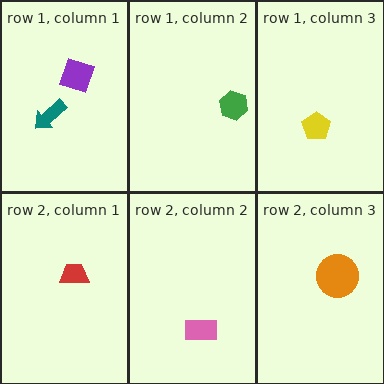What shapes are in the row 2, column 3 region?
The orange circle.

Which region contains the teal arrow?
The row 1, column 1 region.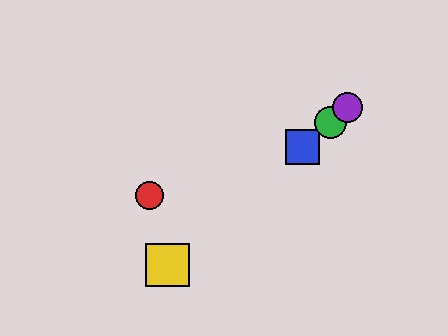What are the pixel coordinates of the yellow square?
The yellow square is at (168, 265).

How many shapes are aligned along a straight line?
4 shapes (the blue square, the green circle, the yellow square, the purple circle) are aligned along a straight line.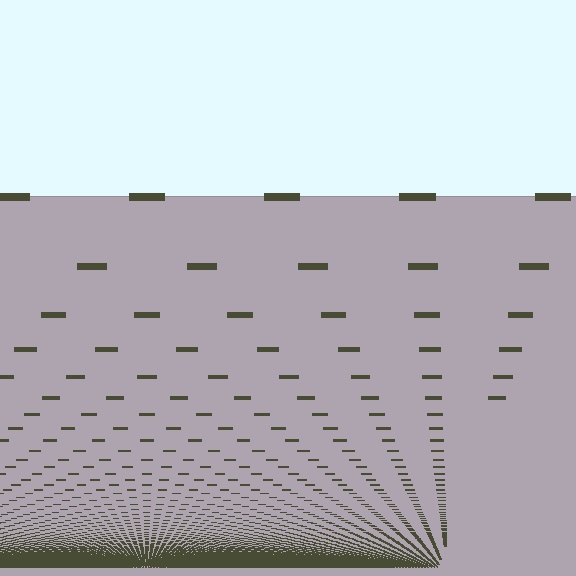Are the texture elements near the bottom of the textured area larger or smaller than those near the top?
Smaller. The gradient is inverted — elements near the bottom are smaller and denser.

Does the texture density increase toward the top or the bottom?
Density increases toward the bottom.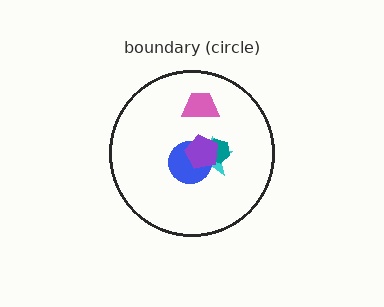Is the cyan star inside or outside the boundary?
Inside.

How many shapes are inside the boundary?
5 inside, 0 outside.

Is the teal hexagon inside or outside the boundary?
Inside.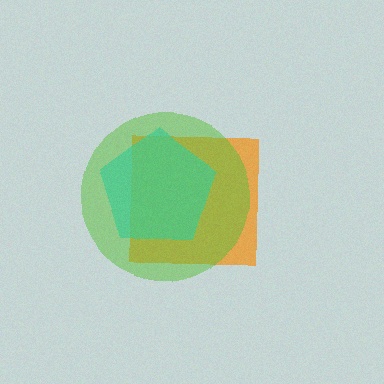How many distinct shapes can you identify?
There are 3 distinct shapes: an orange square, a cyan pentagon, a lime circle.